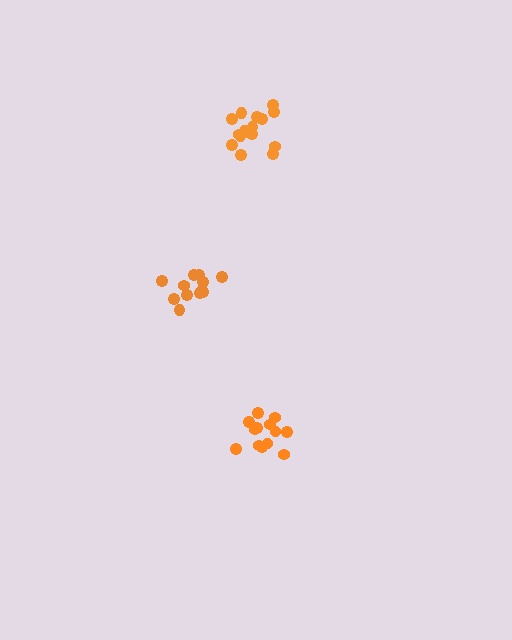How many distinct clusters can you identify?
There are 3 distinct clusters.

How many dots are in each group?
Group 1: 12 dots, Group 2: 13 dots, Group 3: 16 dots (41 total).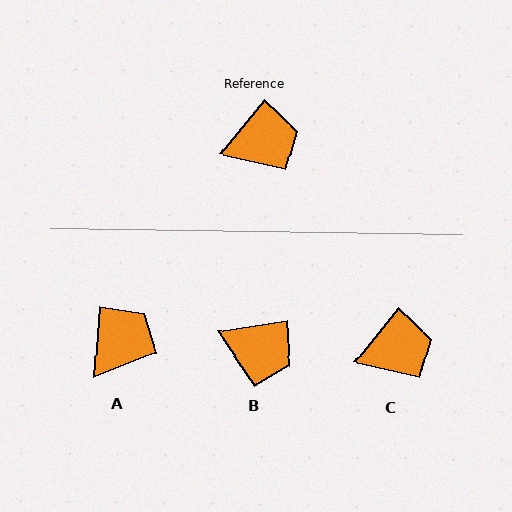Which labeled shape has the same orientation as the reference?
C.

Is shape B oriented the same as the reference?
No, it is off by about 43 degrees.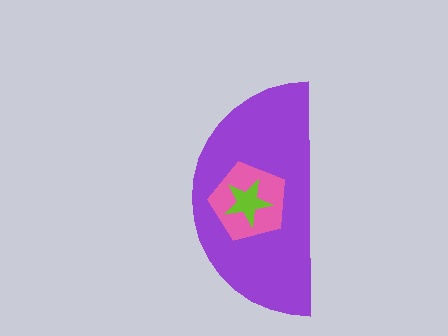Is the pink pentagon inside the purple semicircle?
Yes.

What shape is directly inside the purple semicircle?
The pink pentagon.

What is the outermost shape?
The purple semicircle.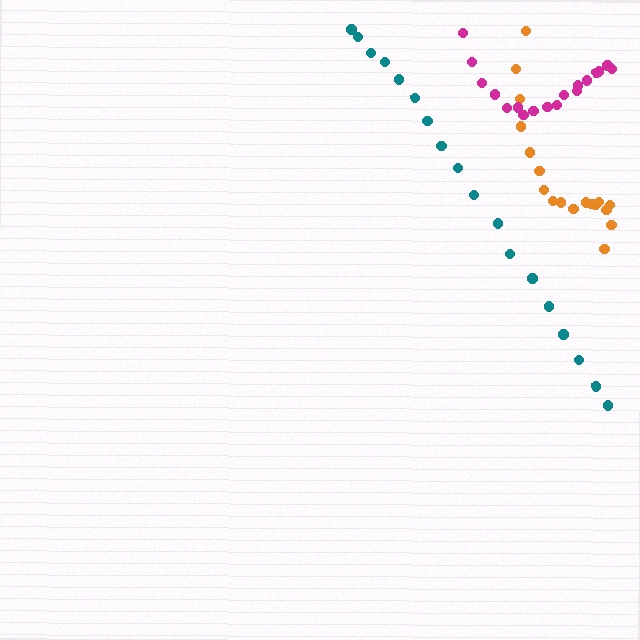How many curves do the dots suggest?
There are 3 distinct paths.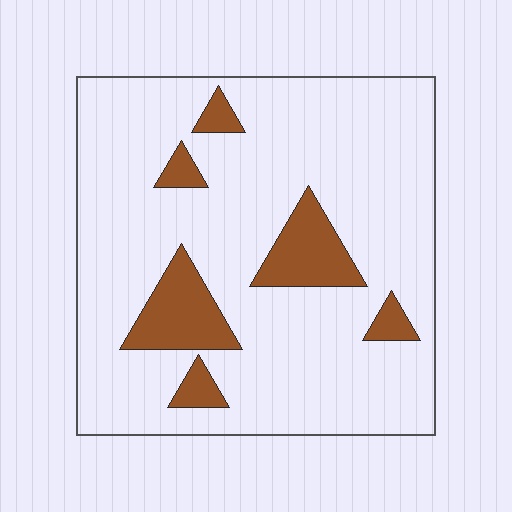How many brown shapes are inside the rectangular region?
6.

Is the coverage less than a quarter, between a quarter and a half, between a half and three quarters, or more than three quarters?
Less than a quarter.